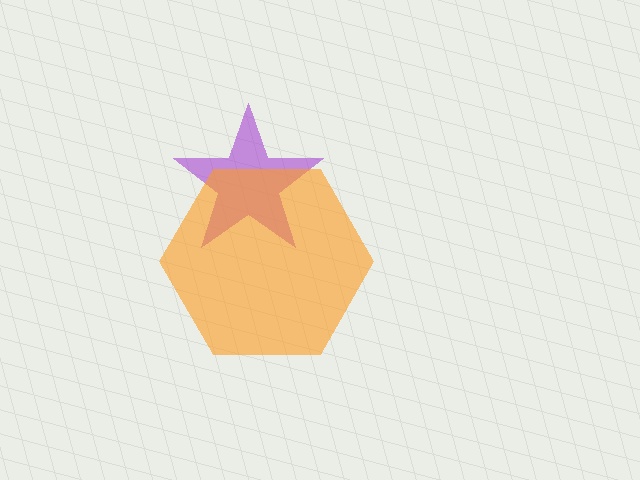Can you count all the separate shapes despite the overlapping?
Yes, there are 2 separate shapes.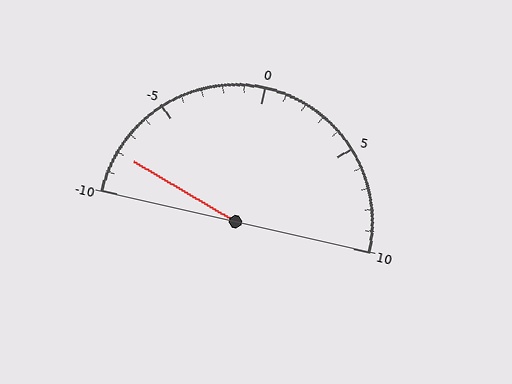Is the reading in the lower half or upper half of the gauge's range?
The reading is in the lower half of the range (-10 to 10).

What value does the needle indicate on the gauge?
The needle indicates approximately -8.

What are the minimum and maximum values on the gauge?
The gauge ranges from -10 to 10.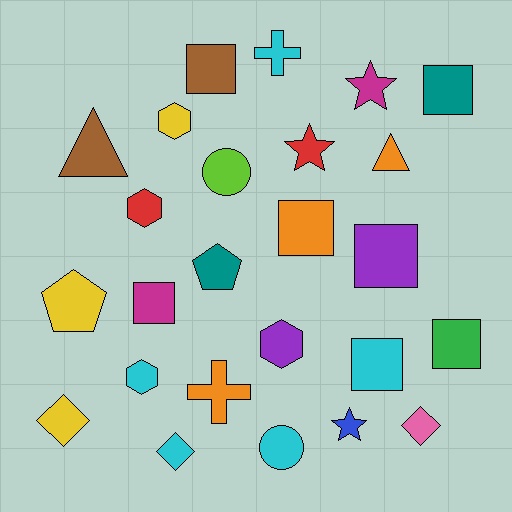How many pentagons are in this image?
There are 2 pentagons.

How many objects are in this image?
There are 25 objects.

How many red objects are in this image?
There are 2 red objects.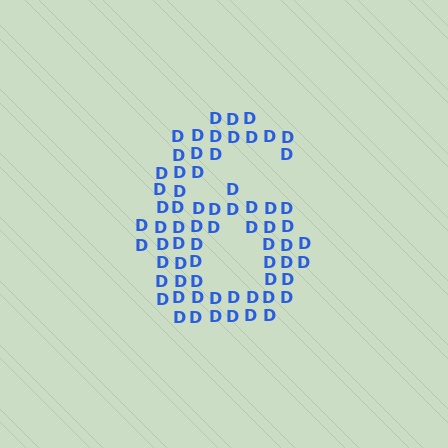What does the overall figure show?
The overall figure shows the digit 6.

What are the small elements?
The small elements are letter D's.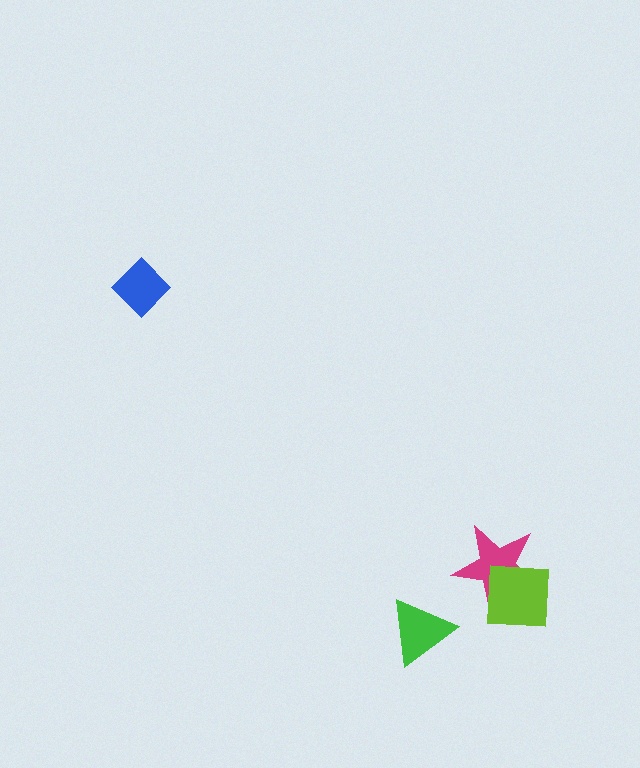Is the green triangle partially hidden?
No, no other shape covers it.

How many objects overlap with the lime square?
1 object overlaps with the lime square.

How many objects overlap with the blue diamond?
0 objects overlap with the blue diamond.